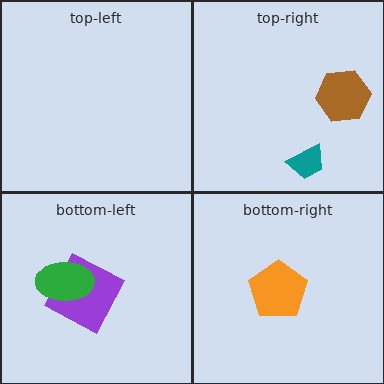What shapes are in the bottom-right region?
The orange pentagon.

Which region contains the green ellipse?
The bottom-left region.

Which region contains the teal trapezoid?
The top-right region.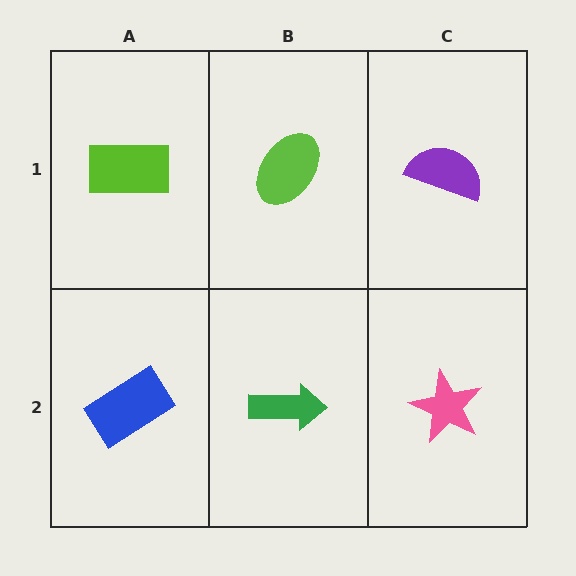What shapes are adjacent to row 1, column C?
A pink star (row 2, column C), a lime ellipse (row 1, column B).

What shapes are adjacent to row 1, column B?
A green arrow (row 2, column B), a lime rectangle (row 1, column A), a purple semicircle (row 1, column C).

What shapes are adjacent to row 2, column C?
A purple semicircle (row 1, column C), a green arrow (row 2, column B).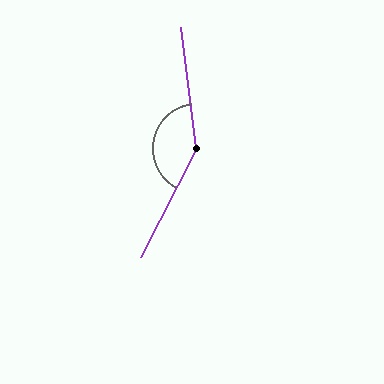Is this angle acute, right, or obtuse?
It is obtuse.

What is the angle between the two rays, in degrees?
Approximately 145 degrees.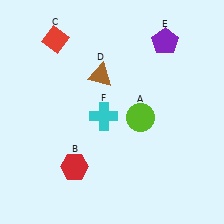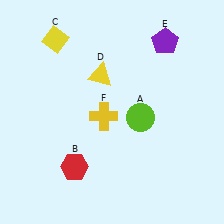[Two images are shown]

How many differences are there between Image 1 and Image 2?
There are 3 differences between the two images.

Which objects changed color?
C changed from red to yellow. D changed from brown to yellow. F changed from cyan to yellow.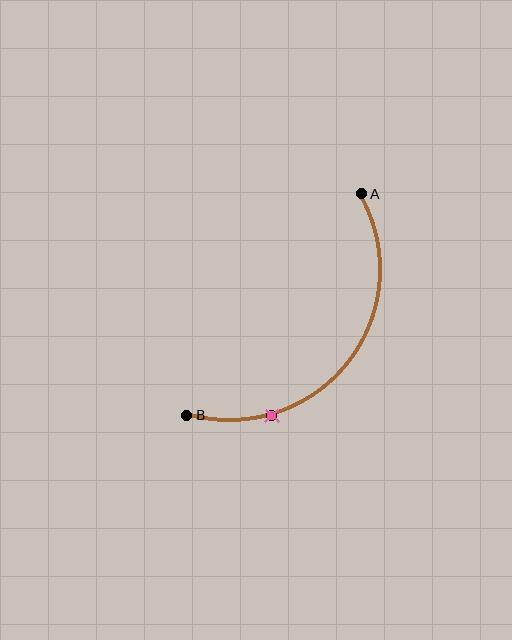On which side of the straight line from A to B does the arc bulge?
The arc bulges below and to the right of the straight line connecting A and B.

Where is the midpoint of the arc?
The arc midpoint is the point on the curve farthest from the straight line joining A and B. It sits below and to the right of that line.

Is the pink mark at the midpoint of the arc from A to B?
No. The pink mark lies on the arc but is closer to endpoint B. The arc midpoint would be at the point on the curve equidistant along the arc from both A and B.